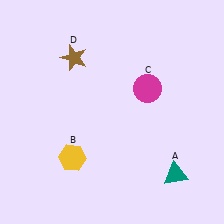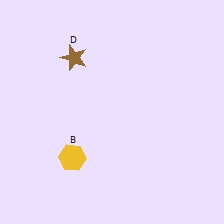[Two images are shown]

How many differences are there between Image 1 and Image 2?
There are 2 differences between the two images.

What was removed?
The teal triangle (A), the magenta circle (C) were removed in Image 2.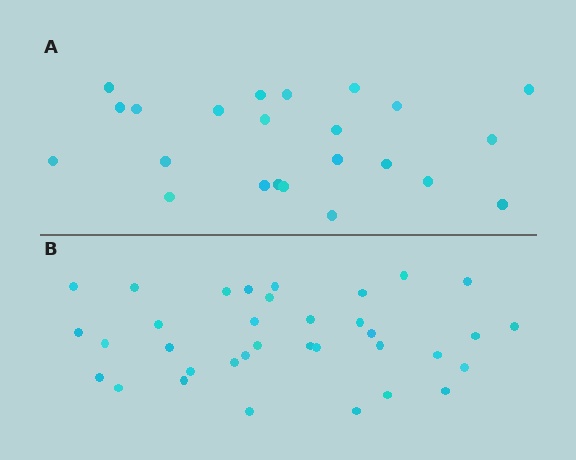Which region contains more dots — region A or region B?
Region B (the bottom region) has more dots.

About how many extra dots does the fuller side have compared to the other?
Region B has roughly 12 or so more dots than region A.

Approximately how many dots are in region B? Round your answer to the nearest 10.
About 40 dots. (The exact count is 35, which rounds to 40.)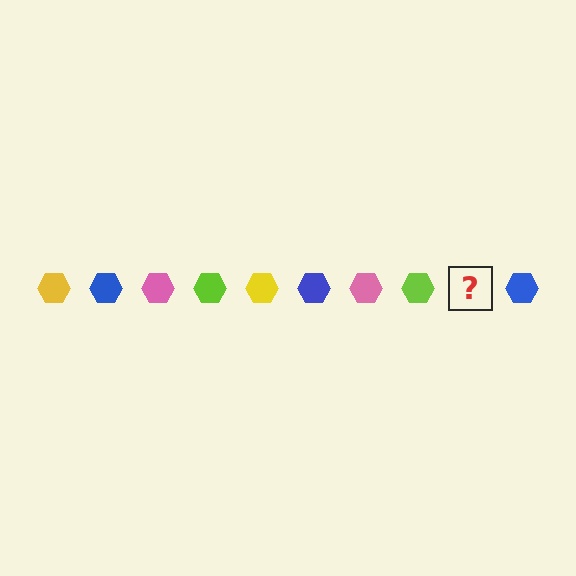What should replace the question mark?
The question mark should be replaced with a yellow hexagon.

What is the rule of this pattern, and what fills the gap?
The rule is that the pattern cycles through yellow, blue, pink, lime hexagons. The gap should be filled with a yellow hexagon.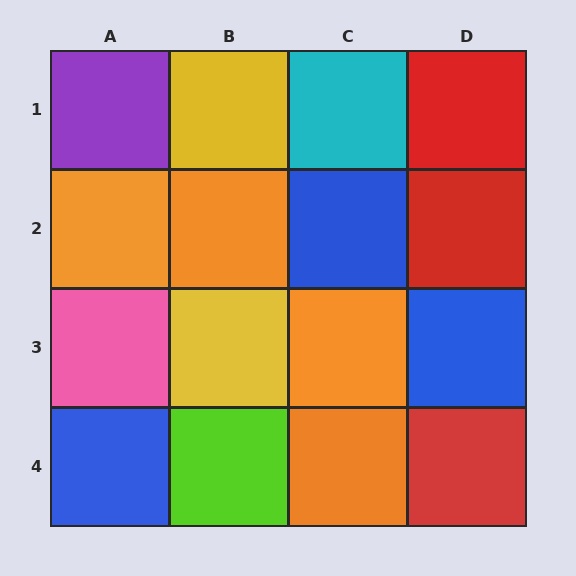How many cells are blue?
3 cells are blue.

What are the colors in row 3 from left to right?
Pink, yellow, orange, blue.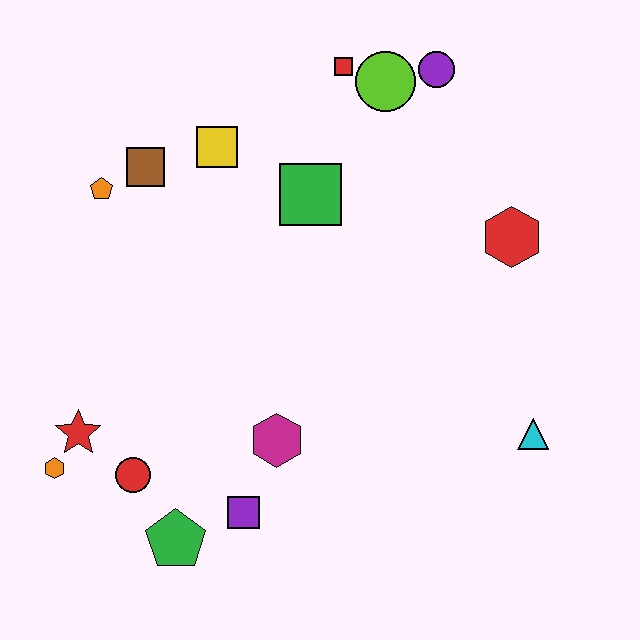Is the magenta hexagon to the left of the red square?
Yes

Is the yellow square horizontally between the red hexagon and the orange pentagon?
Yes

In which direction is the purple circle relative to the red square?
The purple circle is to the right of the red square.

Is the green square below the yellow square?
Yes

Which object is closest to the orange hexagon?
The red star is closest to the orange hexagon.